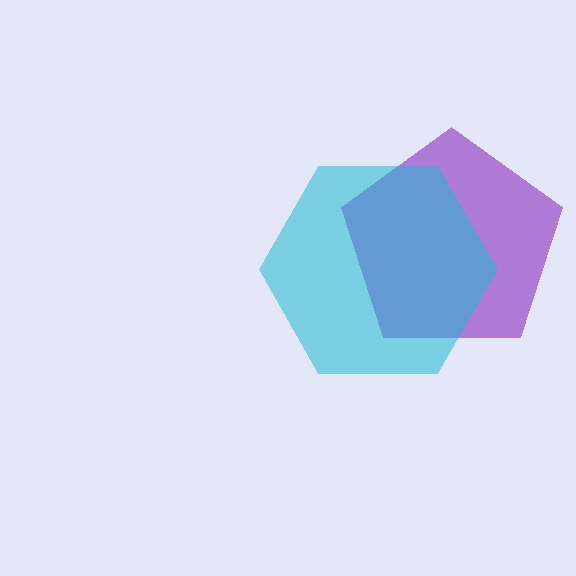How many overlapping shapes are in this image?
There are 2 overlapping shapes in the image.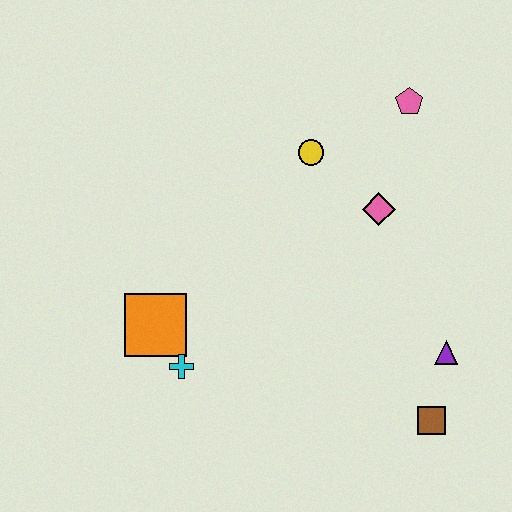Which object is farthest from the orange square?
The pink pentagon is farthest from the orange square.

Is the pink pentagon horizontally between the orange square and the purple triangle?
Yes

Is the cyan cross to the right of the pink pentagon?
No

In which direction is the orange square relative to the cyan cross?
The orange square is above the cyan cross.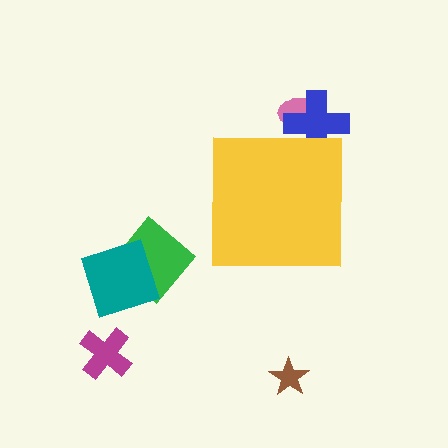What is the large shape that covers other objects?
A yellow square.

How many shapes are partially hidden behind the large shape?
2 shapes are partially hidden.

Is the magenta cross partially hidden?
No, the magenta cross is fully visible.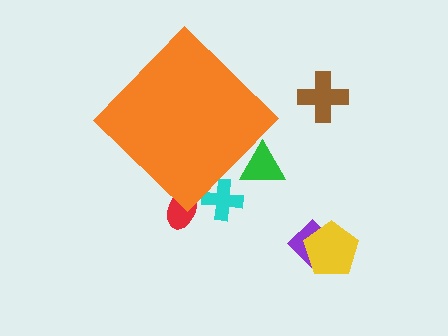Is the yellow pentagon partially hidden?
No, the yellow pentagon is fully visible.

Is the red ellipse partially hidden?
Yes, the red ellipse is partially hidden behind the orange diamond.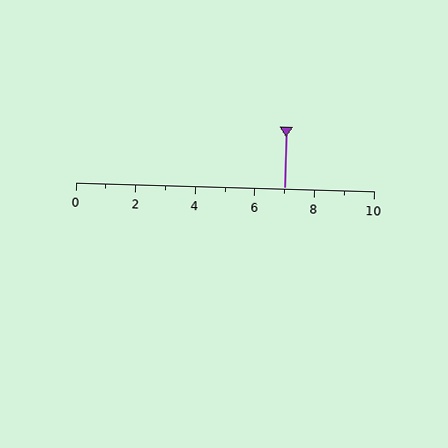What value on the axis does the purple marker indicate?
The marker indicates approximately 7.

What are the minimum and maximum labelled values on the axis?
The axis runs from 0 to 10.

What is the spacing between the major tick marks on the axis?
The major ticks are spaced 2 apart.